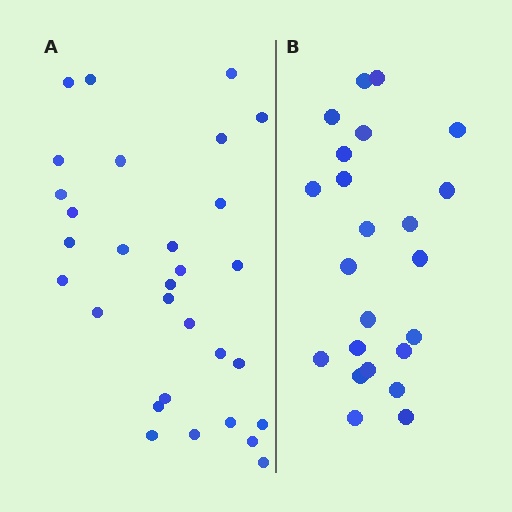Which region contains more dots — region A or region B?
Region A (the left region) has more dots.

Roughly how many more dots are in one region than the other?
Region A has roughly 8 or so more dots than region B.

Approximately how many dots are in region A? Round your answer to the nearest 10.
About 30 dots.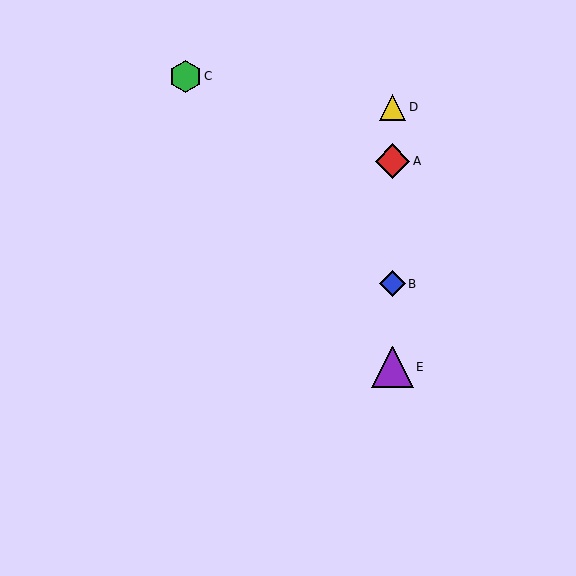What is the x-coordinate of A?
Object A is at x≈392.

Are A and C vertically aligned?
No, A is at x≈392 and C is at x≈185.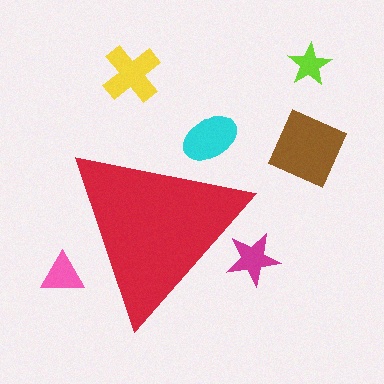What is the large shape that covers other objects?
A red triangle.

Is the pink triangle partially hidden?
Yes, the pink triangle is partially hidden behind the red triangle.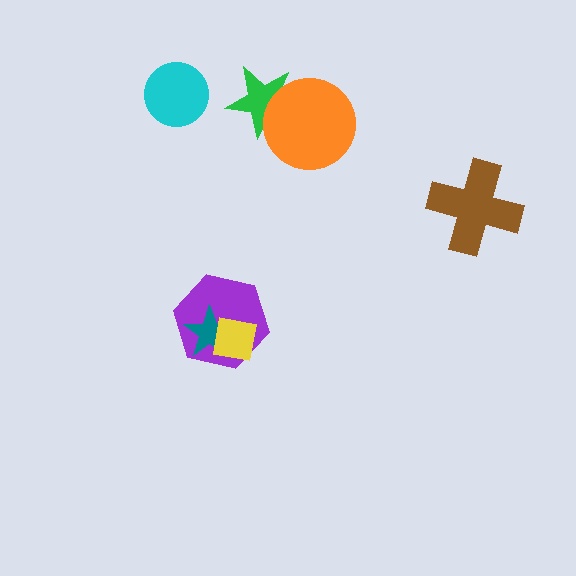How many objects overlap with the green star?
1 object overlaps with the green star.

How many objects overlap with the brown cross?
0 objects overlap with the brown cross.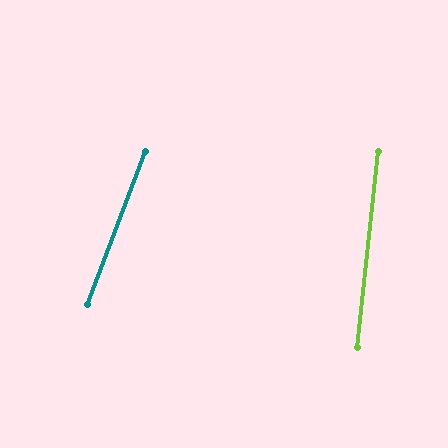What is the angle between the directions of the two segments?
Approximately 14 degrees.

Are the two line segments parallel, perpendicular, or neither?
Neither parallel nor perpendicular — they differ by about 14°.